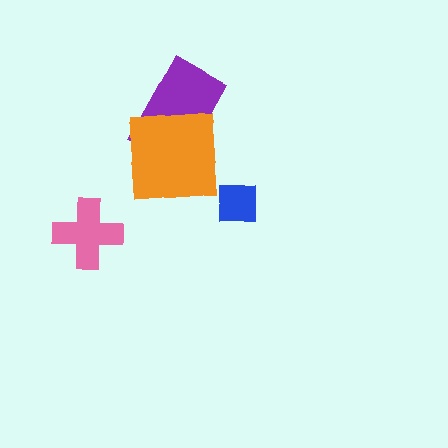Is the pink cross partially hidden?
No, no other shape covers it.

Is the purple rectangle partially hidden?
Yes, it is partially covered by another shape.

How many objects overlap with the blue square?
0 objects overlap with the blue square.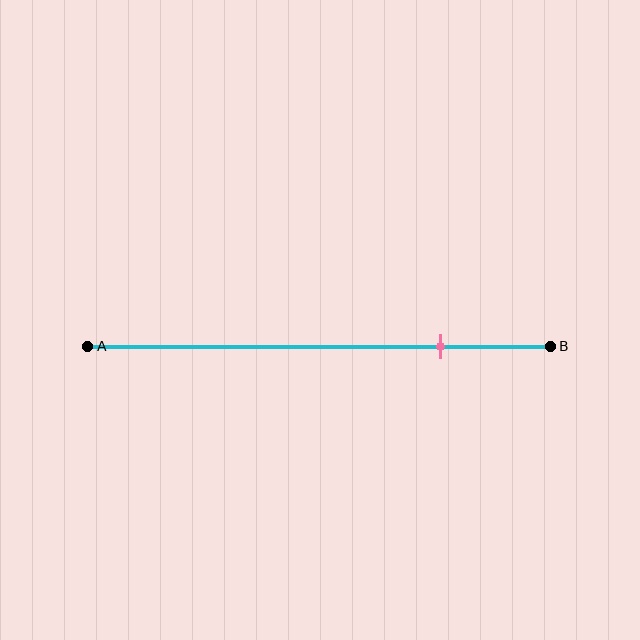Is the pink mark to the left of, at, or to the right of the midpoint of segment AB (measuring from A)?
The pink mark is to the right of the midpoint of segment AB.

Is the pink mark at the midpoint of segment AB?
No, the mark is at about 75% from A, not at the 50% midpoint.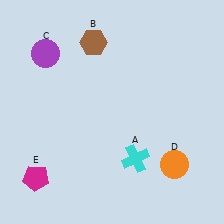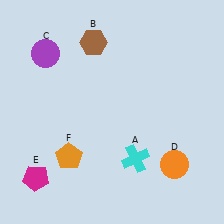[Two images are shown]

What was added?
An orange pentagon (F) was added in Image 2.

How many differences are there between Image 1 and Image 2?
There is 1 difference between the two images.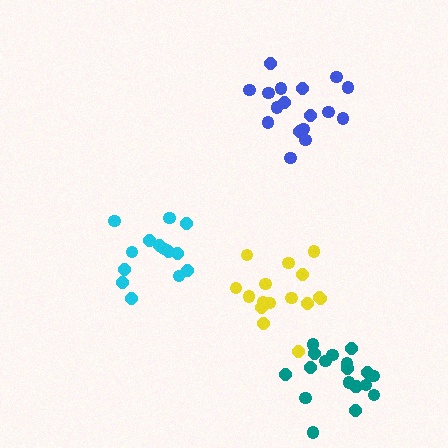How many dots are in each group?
Group 1: 19 dots, Group 2: 17 dots, Group 3: 14 dots, Group 4: 16 dots (66 total).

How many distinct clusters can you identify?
There are 4 distinct clusters.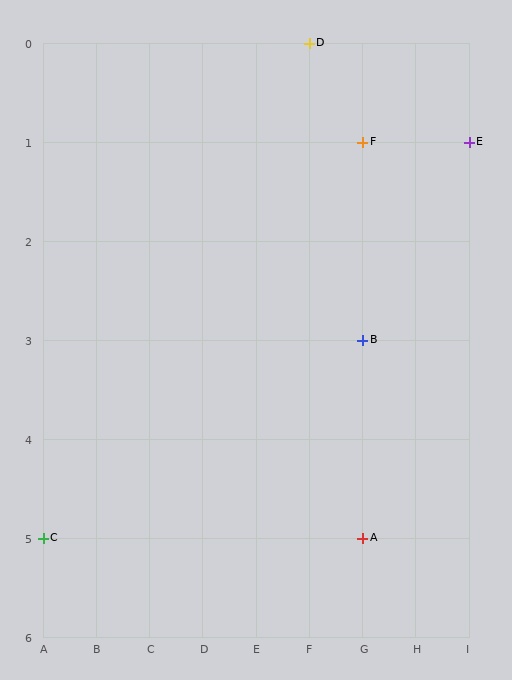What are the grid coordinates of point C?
Point C is at grid coordinates (A, 5).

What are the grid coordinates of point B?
Point B is at grid coordinates (G, 3).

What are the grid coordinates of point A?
Point A is at grid coordinates (G, 5).